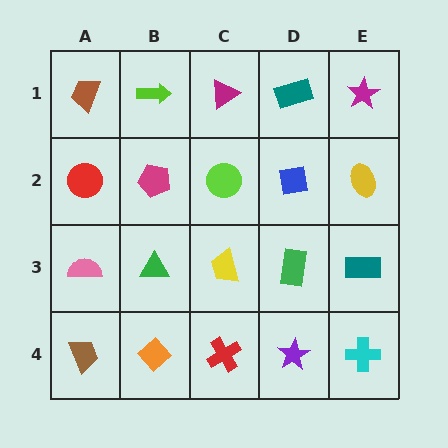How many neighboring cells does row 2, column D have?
4.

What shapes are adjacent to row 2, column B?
A lime arrow (row 1, column B), a green triangle (row 3, column B), a red circle (row 2, column A), a lime circle (row 2, column C).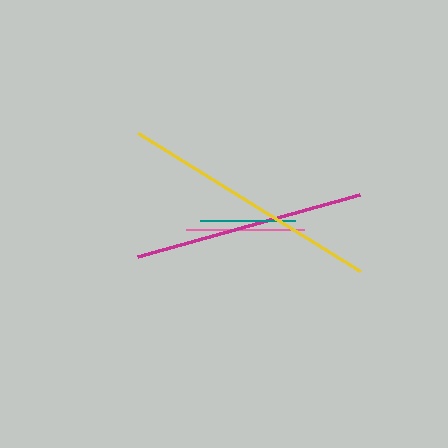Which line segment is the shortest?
The teal line is the shortest at approximately 96 pixels.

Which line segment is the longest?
The yellow line is the longest at approximately 261 pixels.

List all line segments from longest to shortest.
From longest to shortest: yellow, magenta, pink, teal.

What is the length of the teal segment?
The teal segment is approximately 96 pixels long.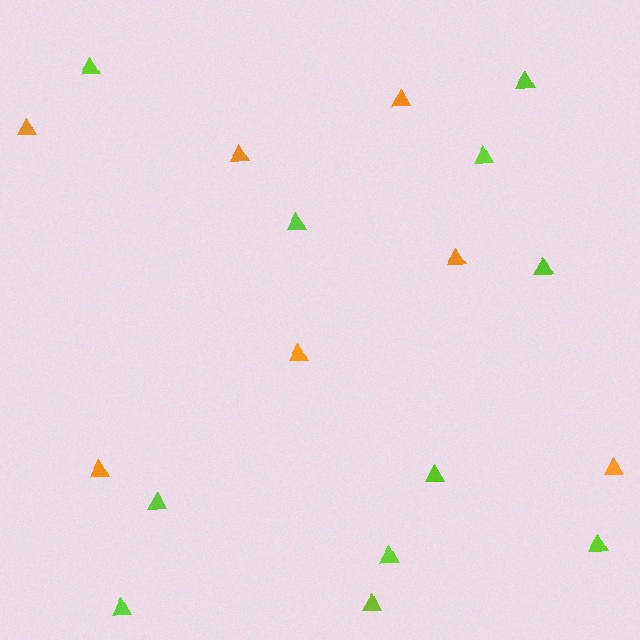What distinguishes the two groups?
There are 2 groups: one group of lime triangles (11) and one group of orange triangles (7).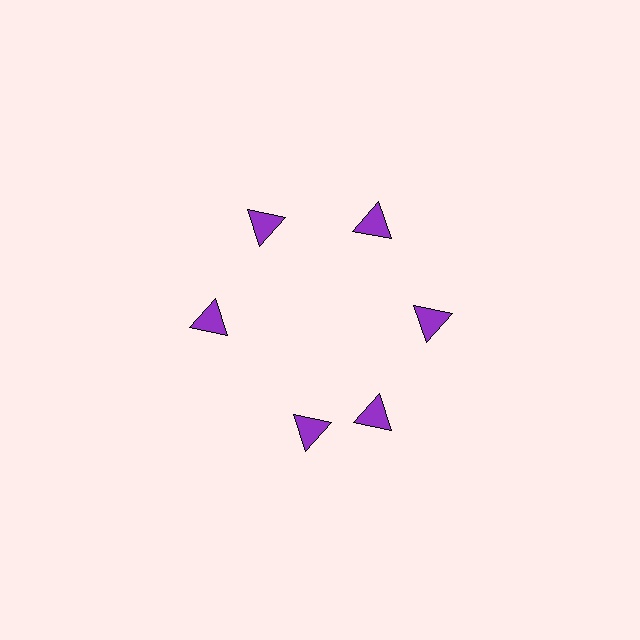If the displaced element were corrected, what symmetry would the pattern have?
It would have 6-fold rotational symmetry — the pattern would map onto itself every 60 degrees.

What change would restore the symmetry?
The symmetry would be restored by rotating it back into even spacing with its neighbors so that all 6 triangles sit at equal angles and equal distance from the center.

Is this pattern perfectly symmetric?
No. The 6 purple triangles are arranged in a ring, but one element near the 7 o'clock position is rotated out of alignment along the ring, breaking the 6-fold rotational symmetry.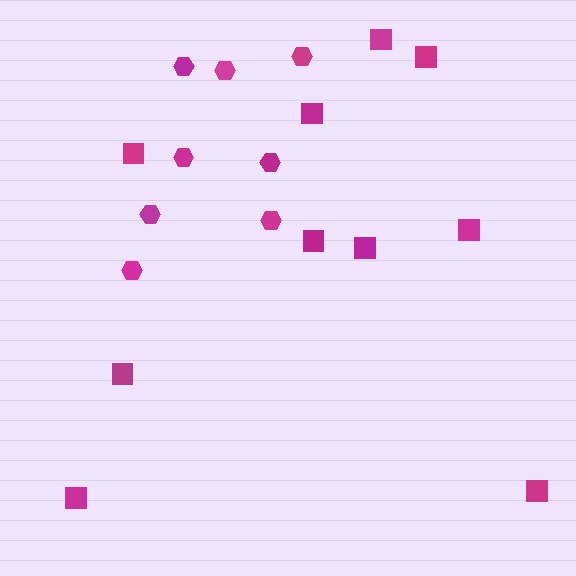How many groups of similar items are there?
There are 2 groups: one group of squares (10) and one group of hexagons (8).